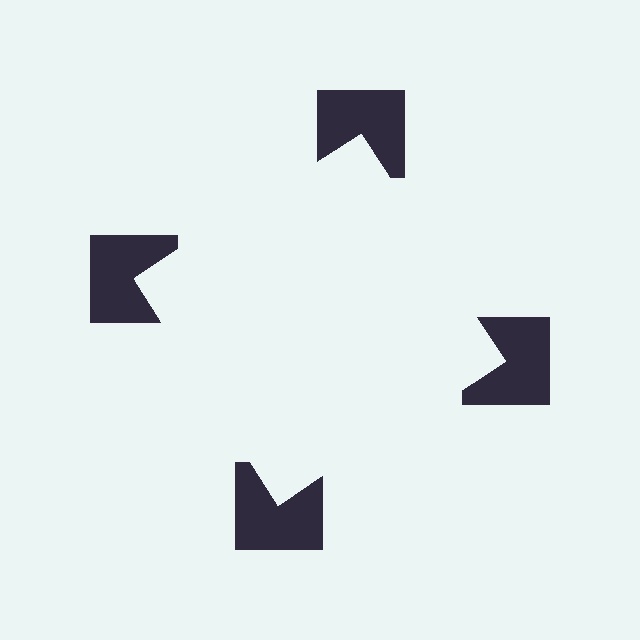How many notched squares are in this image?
There are 4 — one at each vertex of the illusory square.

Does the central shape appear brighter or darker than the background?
It typically appears slightly brighter than the background, even though no actual brightness change is drawn.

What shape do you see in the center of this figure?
An illusory square — its edges are inferred from the aligned wedge cuts in the notched squares, not physically drawn.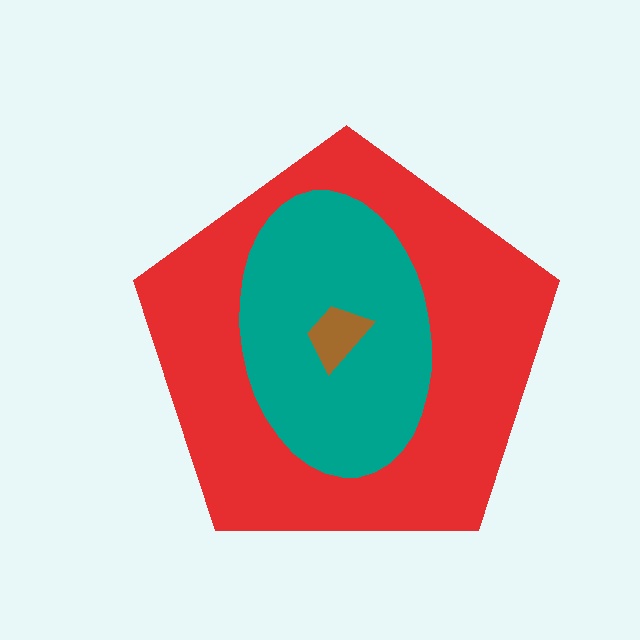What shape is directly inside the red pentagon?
The teal ellipse.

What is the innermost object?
The brown trapezoid.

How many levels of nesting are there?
3.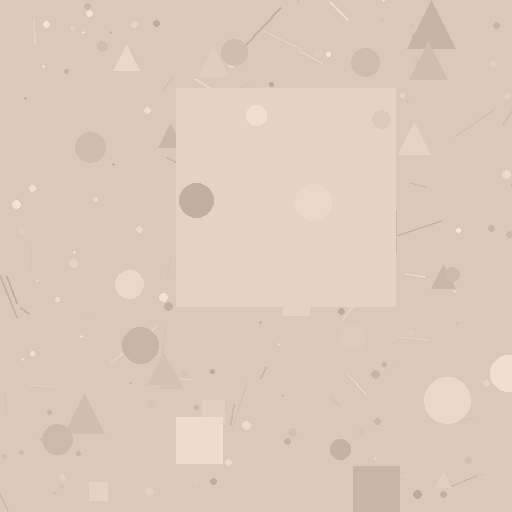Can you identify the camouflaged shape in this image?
The camouflaged shape is a square.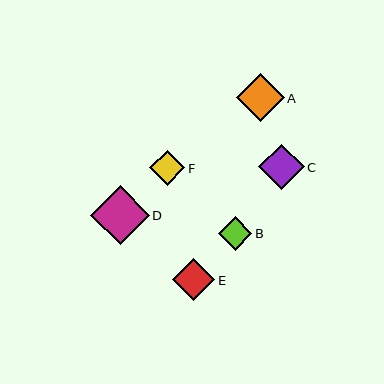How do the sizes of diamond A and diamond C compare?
Diamond A and diamond C are approximately the same size.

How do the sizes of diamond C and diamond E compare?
Diamond C and diamond E are approximately the same size.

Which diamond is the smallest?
Diamond B is the smallest with a size of approximately 34 pixels.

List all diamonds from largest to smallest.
From largest to smallest: D, A, C, E, F, B.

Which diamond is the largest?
Diamond D is the largest with a size of approximately 59 pixels.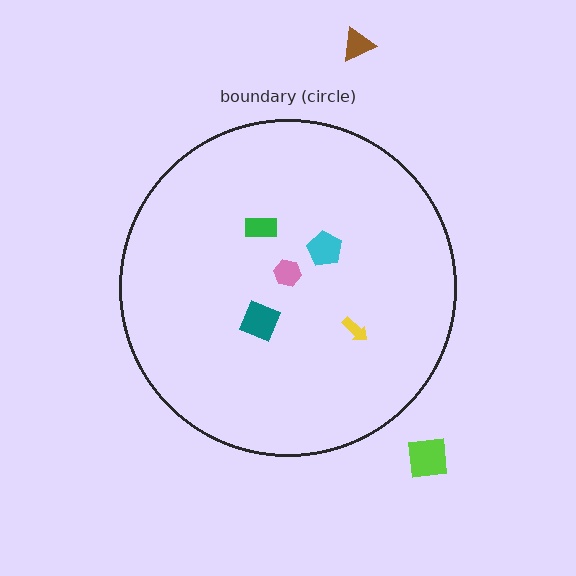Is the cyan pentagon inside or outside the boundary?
Inside.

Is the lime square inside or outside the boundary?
Outside.